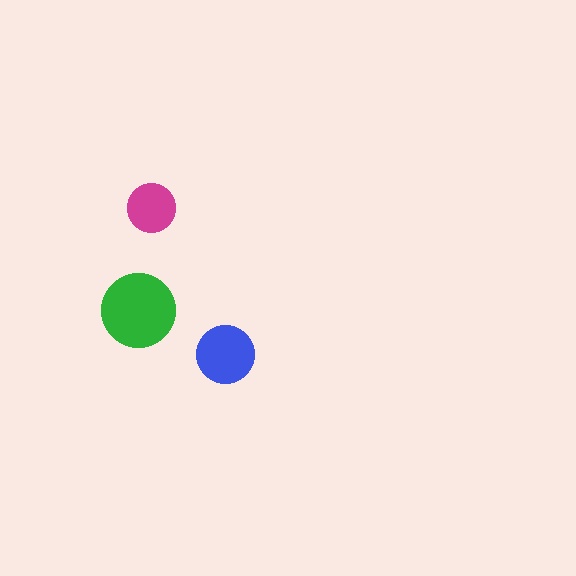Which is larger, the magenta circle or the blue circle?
The blue one.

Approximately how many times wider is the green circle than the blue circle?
About 1.5 times wider.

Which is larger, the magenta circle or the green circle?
The green one.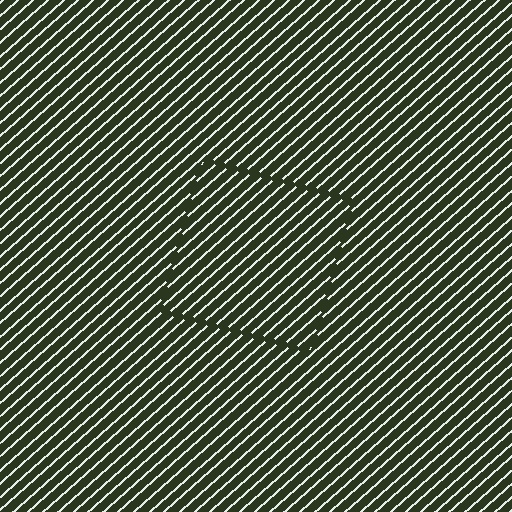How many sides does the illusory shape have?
4 sides — the line-ends trace a square.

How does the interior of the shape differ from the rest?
The interior of the shape contains the same grating, shifted by half a period — the contour is defined by the phase discontinuity where line-ends from the inner and outer gratings abut.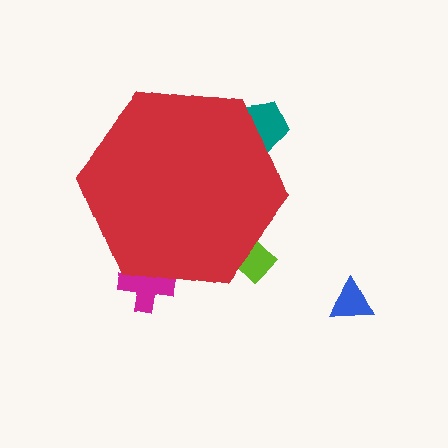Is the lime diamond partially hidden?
Yes, the lime diamond is partially hidden behind the red hexagon.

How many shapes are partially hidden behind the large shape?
3 shapes are partially hidden.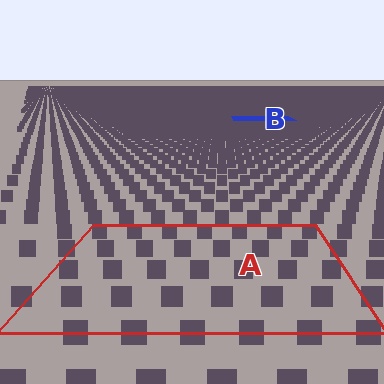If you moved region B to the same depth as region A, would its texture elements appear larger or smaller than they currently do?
They would appear larger. At a closer depth, the same texture elements are projected at a bigger on-screen size.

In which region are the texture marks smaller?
The texture marks are smaller in region B, because it is farther away.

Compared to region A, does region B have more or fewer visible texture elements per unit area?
Region B has more texture elements per unit area — they are packed more densely because it is farther away.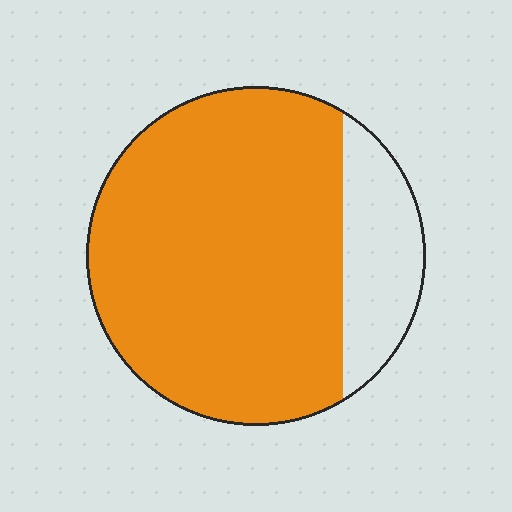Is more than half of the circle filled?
Yes.